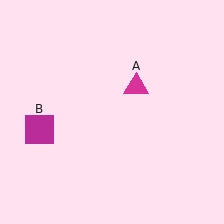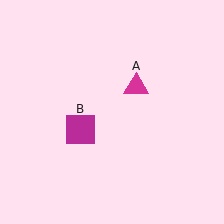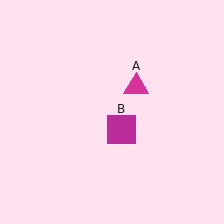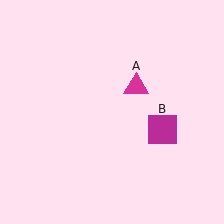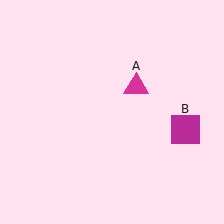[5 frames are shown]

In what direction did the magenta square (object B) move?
The magenta square (object B) moved right.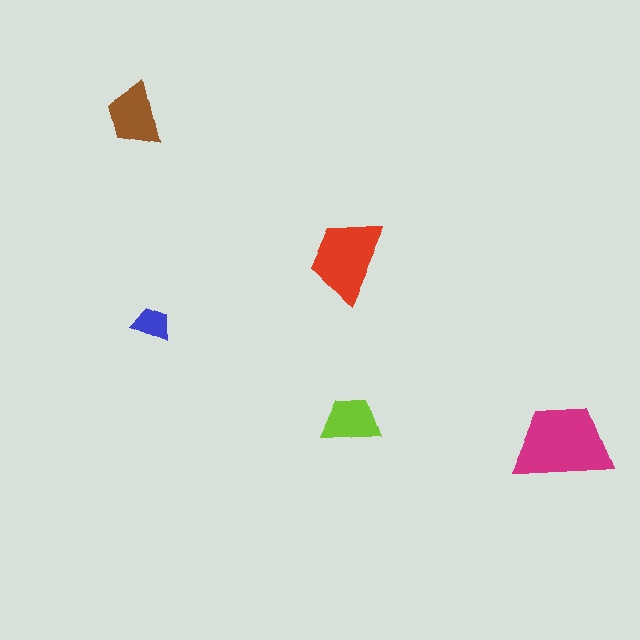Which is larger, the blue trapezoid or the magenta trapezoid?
The magenta one.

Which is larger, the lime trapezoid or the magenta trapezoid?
The magenta one.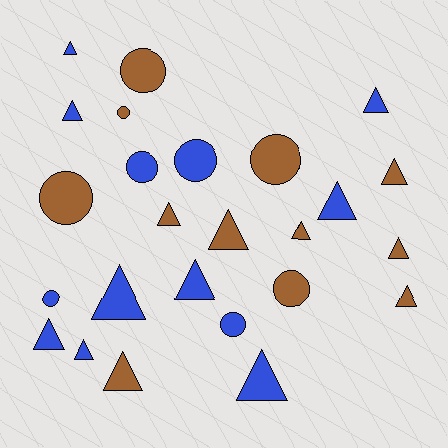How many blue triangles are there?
There are 9 blue triangles.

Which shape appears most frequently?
Triangle, with 16 objects.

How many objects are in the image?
There are 25 objects.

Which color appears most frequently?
Blue, with 13 objects.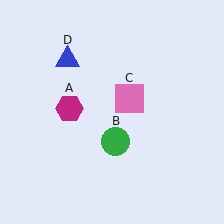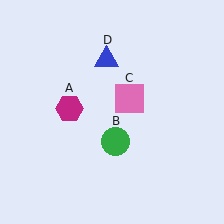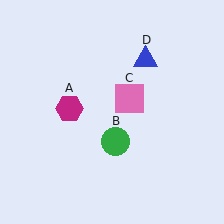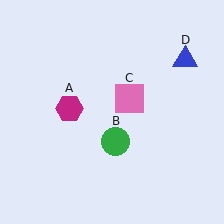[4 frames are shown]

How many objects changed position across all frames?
1 object changed position: blue triangle (object D).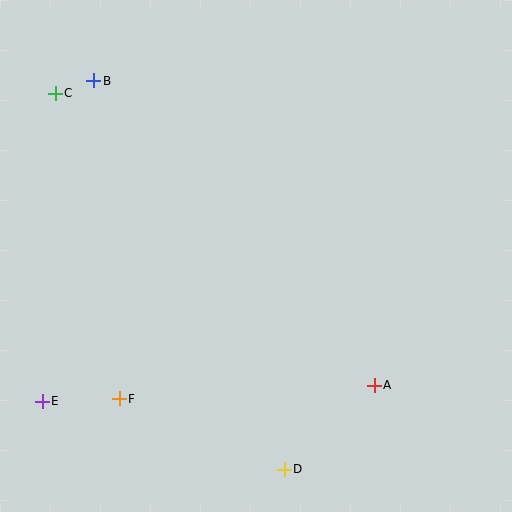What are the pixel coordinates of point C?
Point C is at (55, 93).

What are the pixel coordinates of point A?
Point A is at (374, 385).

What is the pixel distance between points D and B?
The distance between D and B is 432 pixels.